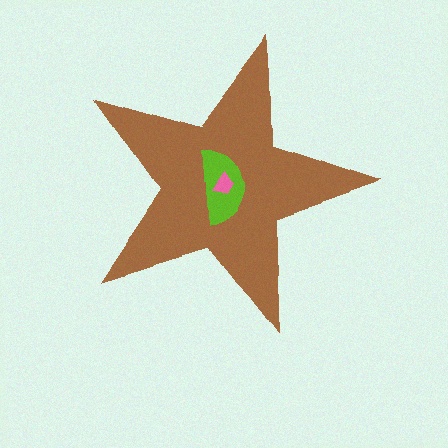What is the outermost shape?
The brown star.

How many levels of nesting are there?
3.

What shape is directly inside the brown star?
The lime semicircle.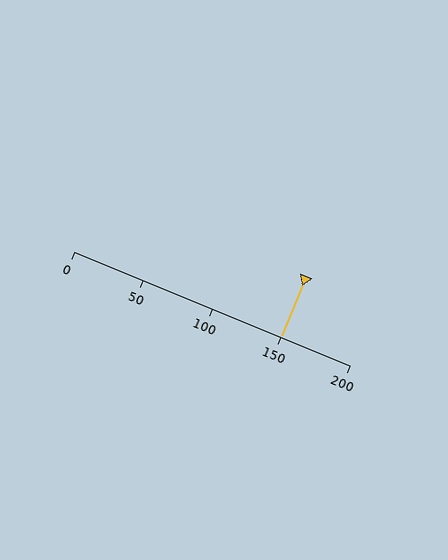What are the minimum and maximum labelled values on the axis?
The axis runs from 0 to 200.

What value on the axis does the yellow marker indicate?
The marker indicates approximately 150.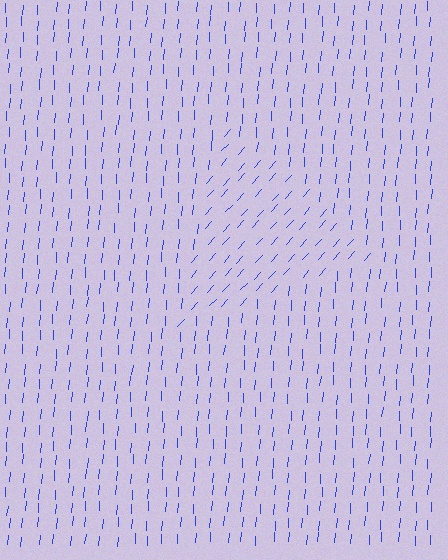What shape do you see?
I see a triangle.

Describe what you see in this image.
The image is filled with small blue line segments. A triangle region in the image has lines oriented differently from the surrounding lines, creating a visible texture boundary.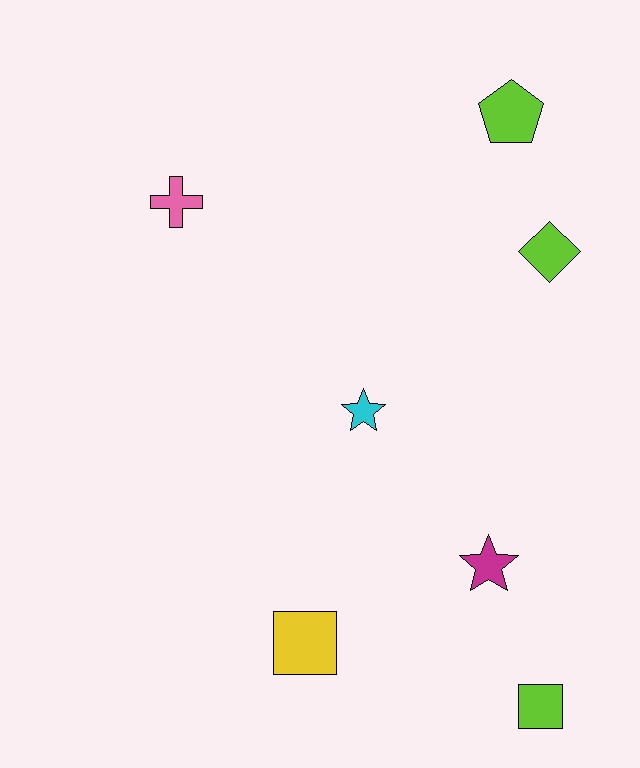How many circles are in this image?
There are no circles.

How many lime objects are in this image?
There are 3 lime objects.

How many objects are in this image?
There are 7 objects.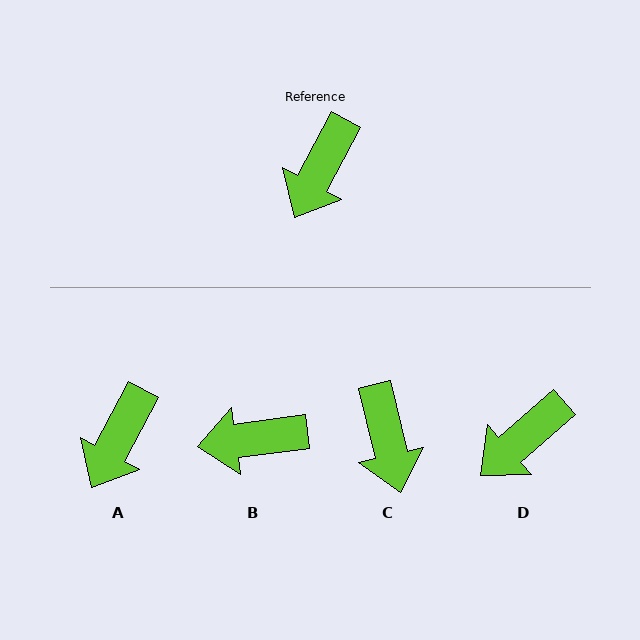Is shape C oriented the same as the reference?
No, it is off by about 41 degrees.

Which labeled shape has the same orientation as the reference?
A.